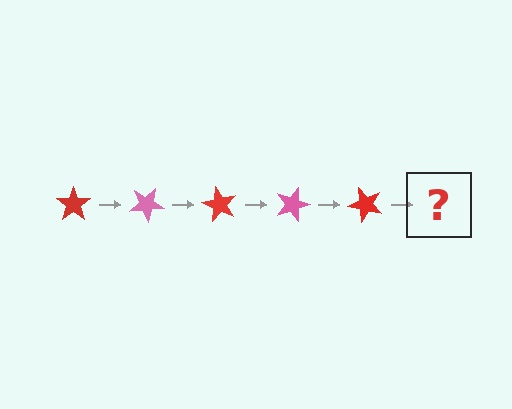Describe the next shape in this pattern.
It should be a pink star, rotated 150 degrees from the start.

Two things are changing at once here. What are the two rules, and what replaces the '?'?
The two rules are that it rotates 30 degrees each step and the color cycles through red and pink. The '?' should be a pink star, rotated 150 degrees from the start.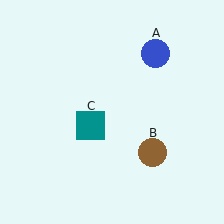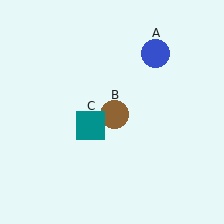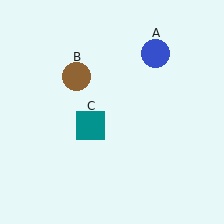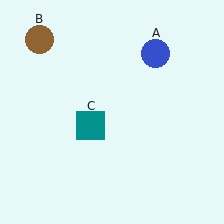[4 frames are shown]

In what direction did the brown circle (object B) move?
The brown circle (object B) moved up and to the left.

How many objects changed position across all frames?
1 object changed position: brown circle (object B).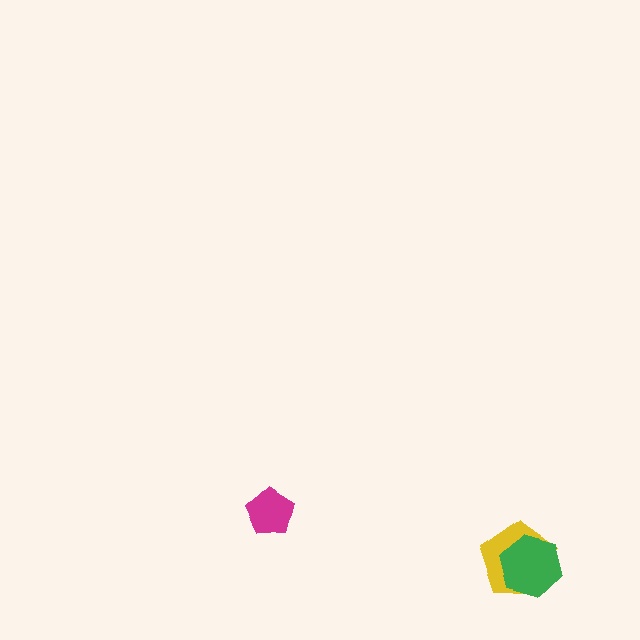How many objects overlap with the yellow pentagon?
1 object overlaps with the yellow pentagon.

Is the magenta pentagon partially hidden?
No, no other shape covers it.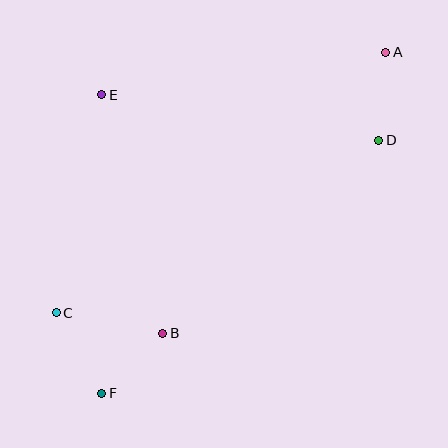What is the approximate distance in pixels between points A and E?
The distance between A and E is approximately 287 pixels.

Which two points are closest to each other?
Points B and F are closest to each other.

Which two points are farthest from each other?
Points A and F are farthest from each other.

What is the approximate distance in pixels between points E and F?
The distance between E and F is approximately 299 pixels.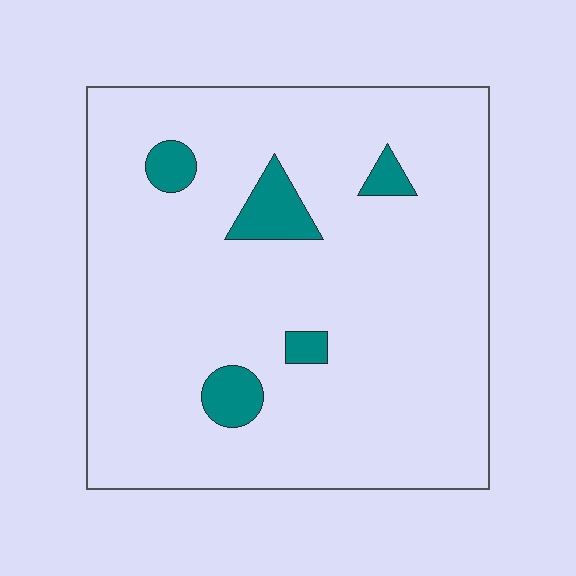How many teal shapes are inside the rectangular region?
5.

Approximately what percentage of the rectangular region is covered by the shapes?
Approximately 10%.